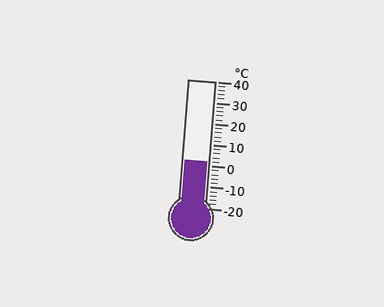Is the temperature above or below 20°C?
The temperature is below 20°C.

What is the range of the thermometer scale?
The thermometer scale ranges from -20°C to 40°C.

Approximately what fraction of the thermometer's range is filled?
The thermometer is filled to approximately 35% of its range.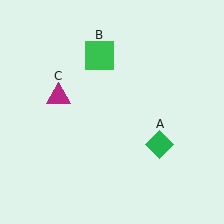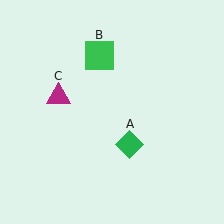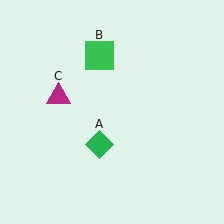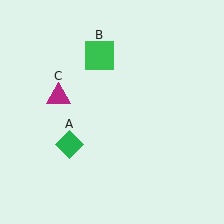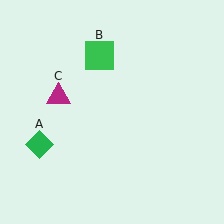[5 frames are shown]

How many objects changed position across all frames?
1 object changed position: green diamond (object A).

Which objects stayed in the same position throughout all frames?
Green square (object B) and magenta triangle (object C) remained stationary.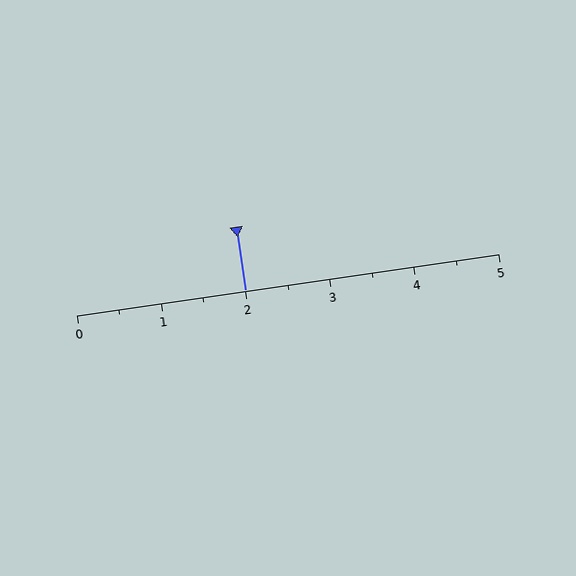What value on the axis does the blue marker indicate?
The marker indicates approximately 2.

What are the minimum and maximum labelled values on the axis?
The axis runs from 0 to 5.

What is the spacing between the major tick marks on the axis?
The major ticks are spaced 1 apart.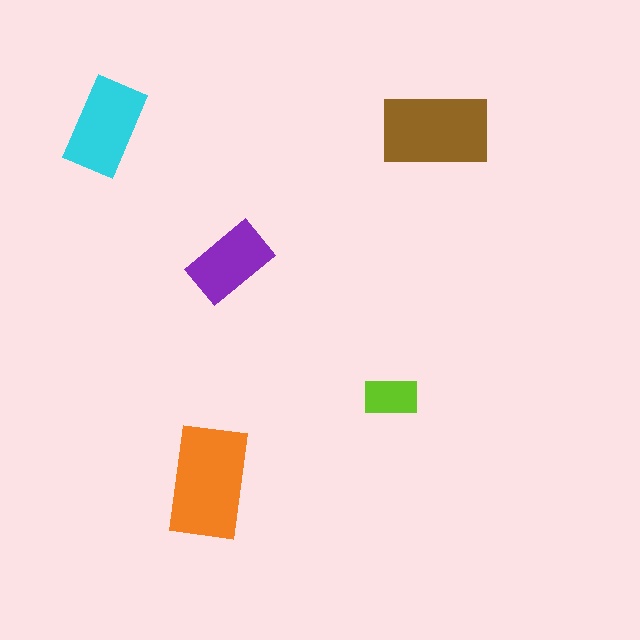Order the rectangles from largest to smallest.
the orange one, the brown one, the cyan one, the purple one, the lime one.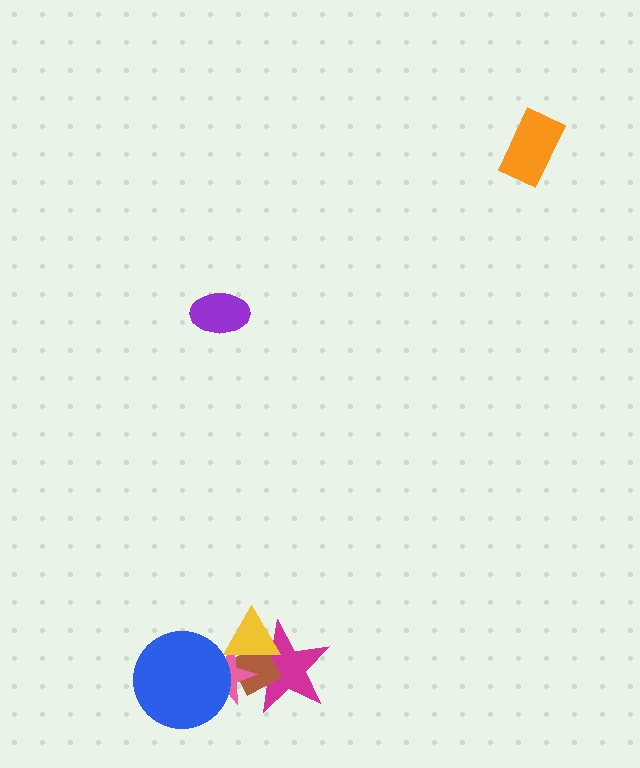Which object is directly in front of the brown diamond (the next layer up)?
The pink star is directly in front of the brown diamond.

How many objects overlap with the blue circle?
1 object overlaps with the blue circle.